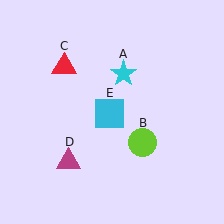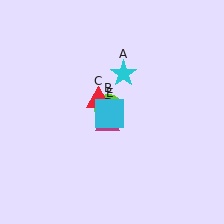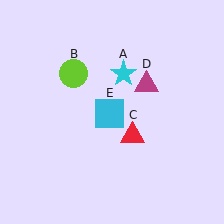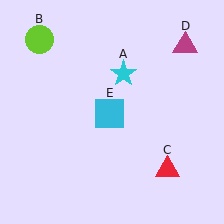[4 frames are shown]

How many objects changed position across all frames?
3 objects changed position: lime circle (object B), red triangle (object C), magenta triangle (object D).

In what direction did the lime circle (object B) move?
The lime circle (object B) moved up and to the left.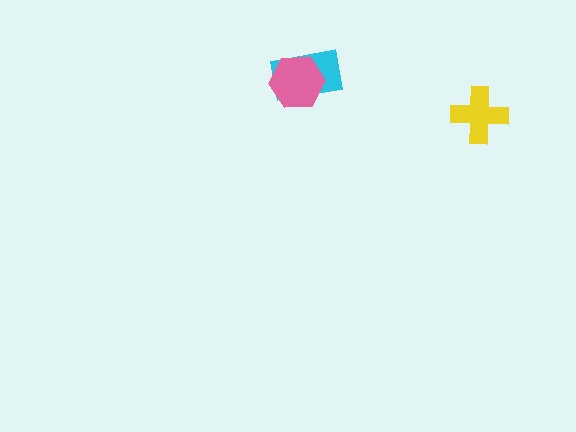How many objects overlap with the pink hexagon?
1 object overlaps with the pink hexagon.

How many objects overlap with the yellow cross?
0 objects overlap with the yellow cross.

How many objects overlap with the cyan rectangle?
1 object overlaps with the cyan rectangle.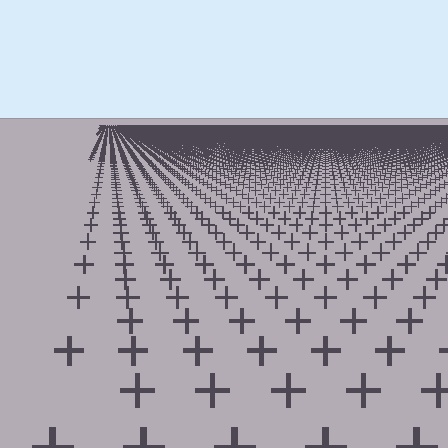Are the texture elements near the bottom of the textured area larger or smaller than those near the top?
Larger. Near the bottom, elements are closer to the viewer and appear at a bigger on-screen size.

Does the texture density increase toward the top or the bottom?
Density increases toward the top.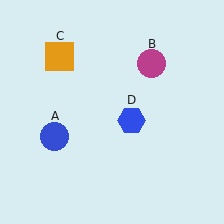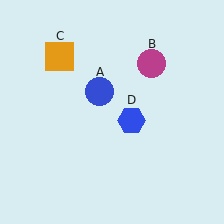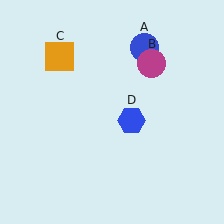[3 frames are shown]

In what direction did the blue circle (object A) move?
The blue circle (object A) moved up and to the right.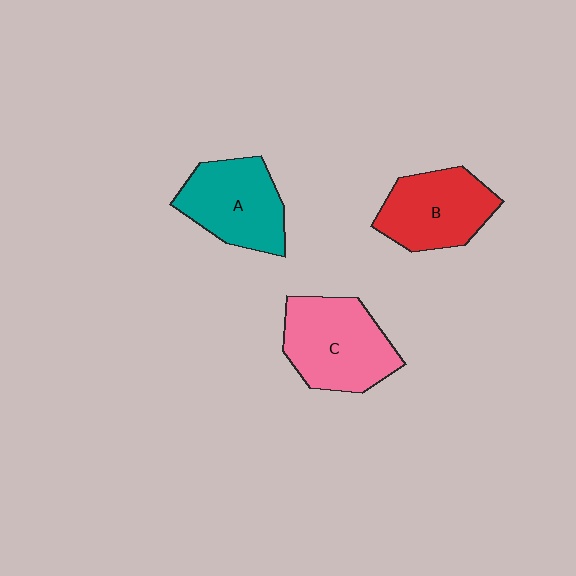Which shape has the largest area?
Shape C (pink).